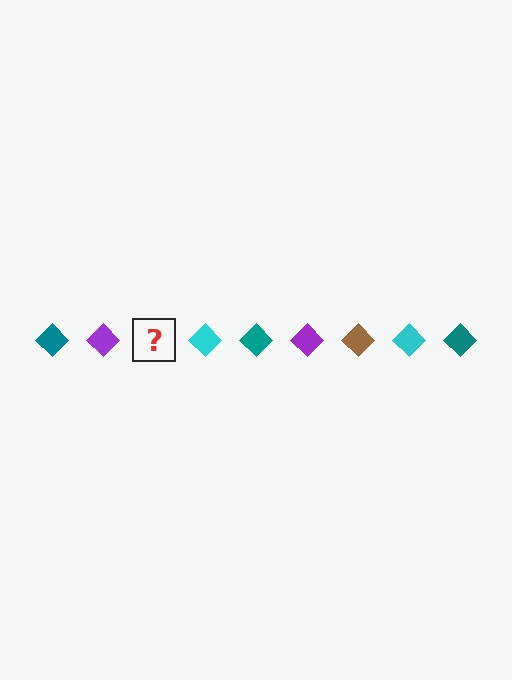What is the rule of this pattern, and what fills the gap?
The rule is that the pattern cycles through teal, purple, brown, cyan diamonds. The gap should be filled with a brown diamond.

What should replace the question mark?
The question mark should be replaced with a brown diamond.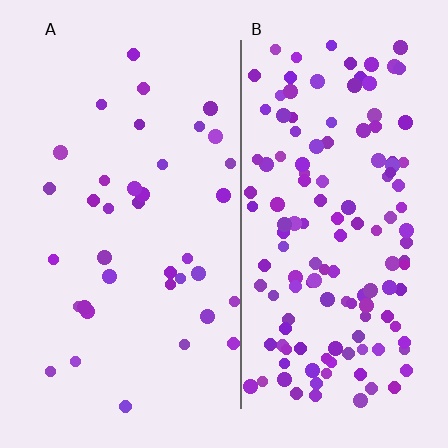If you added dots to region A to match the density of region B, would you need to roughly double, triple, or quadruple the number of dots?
Approximately quadruple.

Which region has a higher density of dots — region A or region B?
B (the right).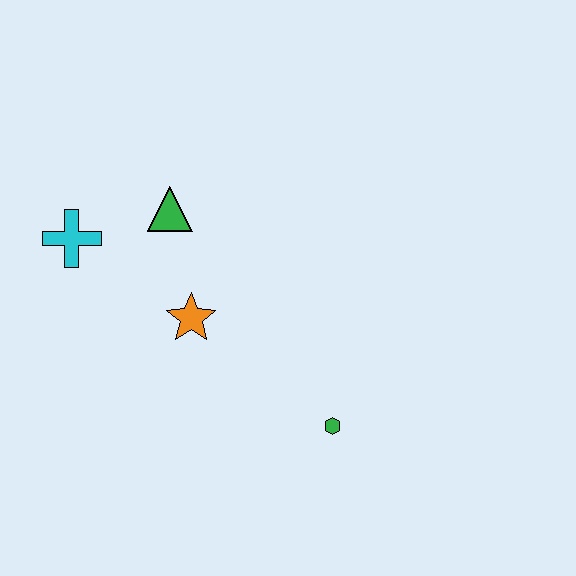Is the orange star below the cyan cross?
Yes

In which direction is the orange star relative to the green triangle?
The orange star is below the green triangle.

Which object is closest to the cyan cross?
The green triangle is closest to the cyan cross.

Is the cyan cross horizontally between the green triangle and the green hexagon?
No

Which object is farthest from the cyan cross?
The green hexagon is farthest from the cyan cross.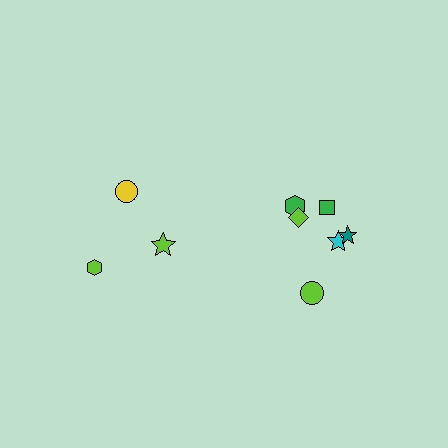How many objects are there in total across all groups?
There are 9 objects.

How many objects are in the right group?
There are 6 objects.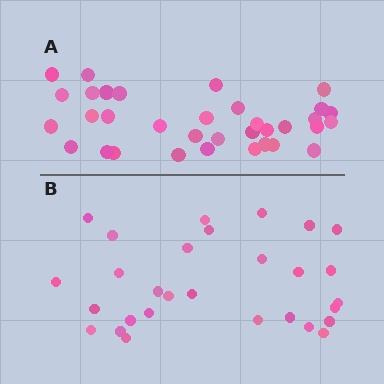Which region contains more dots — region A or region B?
Region A (the top region) has more dots.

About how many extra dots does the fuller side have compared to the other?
Region A has about 5 more dots than region B.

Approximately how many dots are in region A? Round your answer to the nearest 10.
About 30 dots. (The exact count is 34, which rounds to 30.)